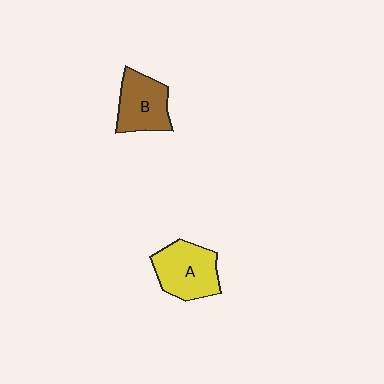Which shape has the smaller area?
Shape B (brown).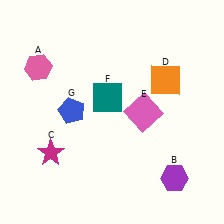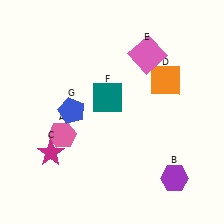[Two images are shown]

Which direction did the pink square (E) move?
The pink square (E) moved up.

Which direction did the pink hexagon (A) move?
The pink hexagon (A) moved down.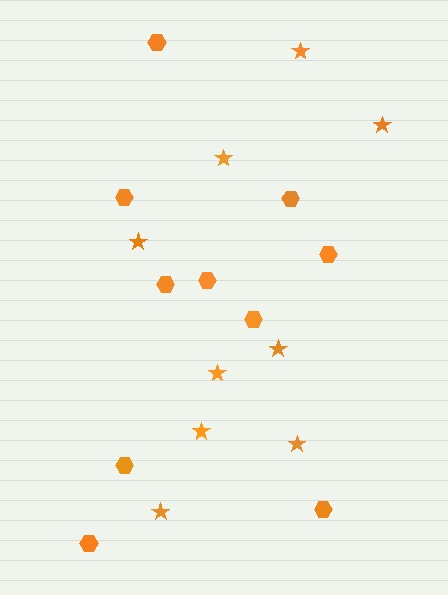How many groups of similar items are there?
There are 2 groups: one group of stars (9) and one group of hexagons (10).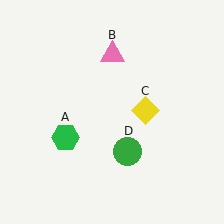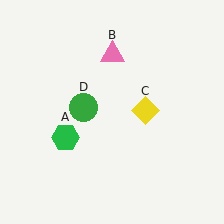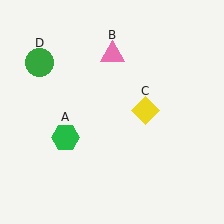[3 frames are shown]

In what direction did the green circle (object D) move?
The green circle (object D) moved up and to the left.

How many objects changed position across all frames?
1 object changed position: green circle (object D).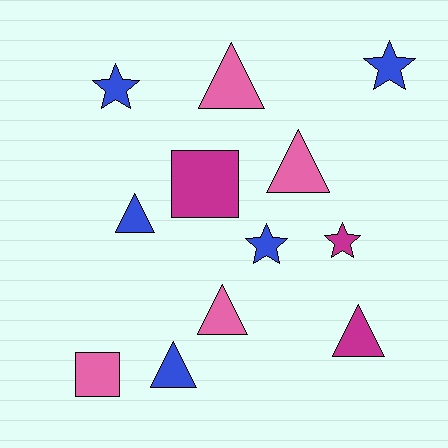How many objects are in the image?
There are 12 objects.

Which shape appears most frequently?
Triangle, with 6 objects.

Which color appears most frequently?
Blue, with 5 objects.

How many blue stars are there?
There are 3 blue stars.